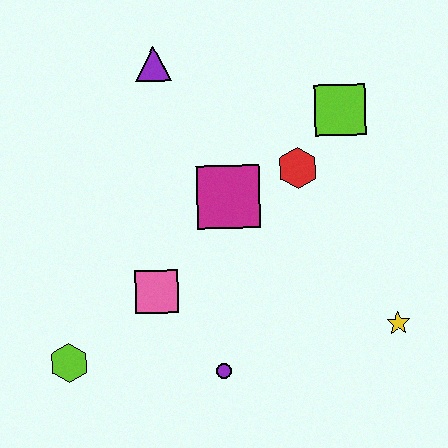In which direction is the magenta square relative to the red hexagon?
The magenta square is to the left of the red hexagon.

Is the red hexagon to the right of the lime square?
No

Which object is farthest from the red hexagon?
The lime hexagon is farthest from the red hexagon.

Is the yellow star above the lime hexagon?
Yes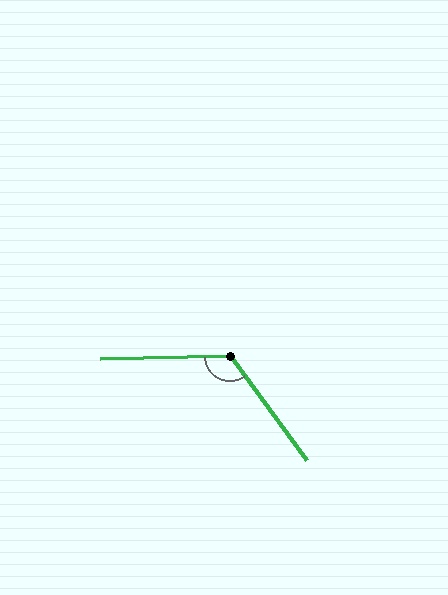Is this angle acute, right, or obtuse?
It is obtuse.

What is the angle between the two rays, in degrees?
Approximately 125 degrees.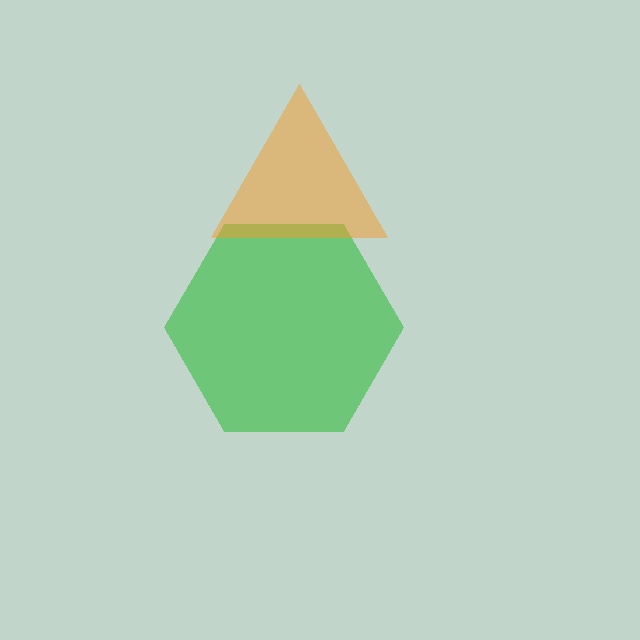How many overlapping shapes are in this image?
There are 2 overlapping shapes in the image.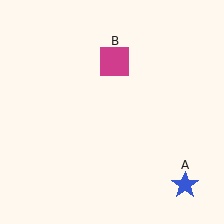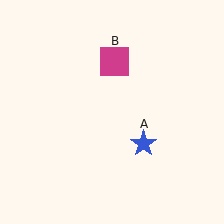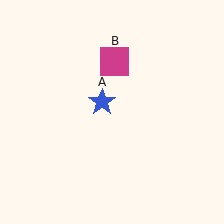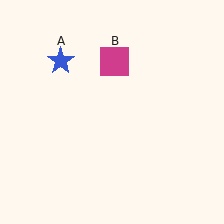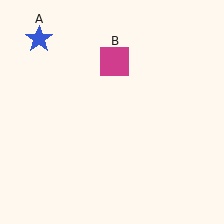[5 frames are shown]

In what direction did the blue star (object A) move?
The blue star (object A) moved up and to the left.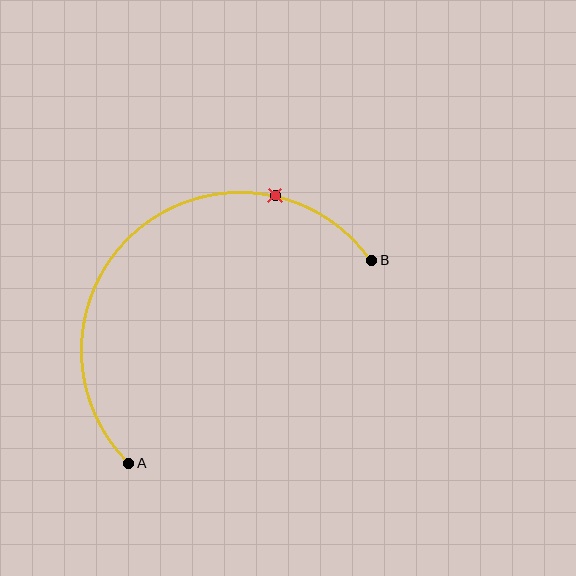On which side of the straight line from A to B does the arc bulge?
The arc bulges above and to the left of the straight line connecting A and B.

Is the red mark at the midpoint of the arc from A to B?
No. The red mark lies on the arc but is closer to endpoint B. The arc midpoint would be at the point on the curve equidistant along the arc from both A and B.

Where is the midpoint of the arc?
The arc midpoint is the point on the curve farthest from the straight line joining A and B. It sits above and to the left of that line.